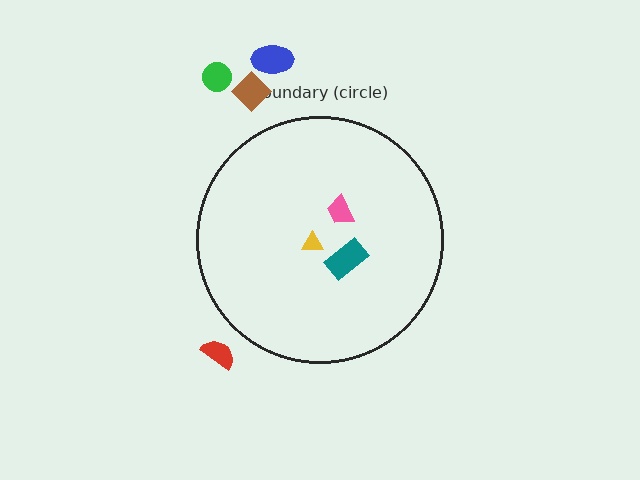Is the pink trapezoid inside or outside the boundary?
Inside.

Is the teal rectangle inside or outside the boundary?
Inside.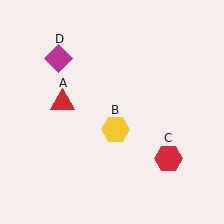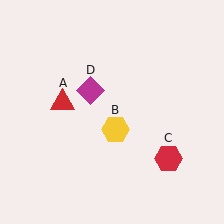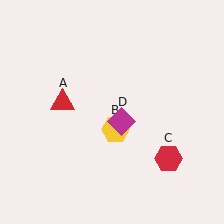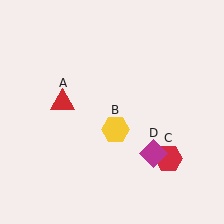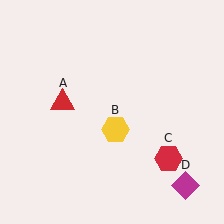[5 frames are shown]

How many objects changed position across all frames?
1 object changed position: magenta diamond (object D).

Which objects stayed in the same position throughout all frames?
Red triangle (object A) and yellow hexagon (object B) and red hexagon (object C) remained stationary.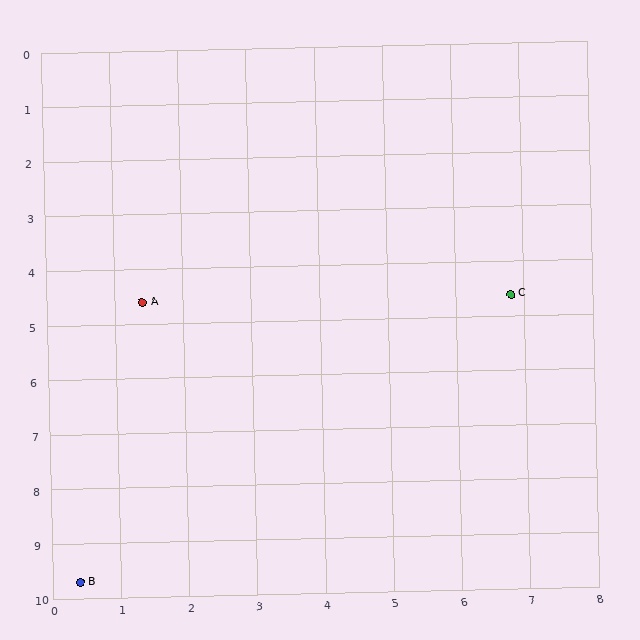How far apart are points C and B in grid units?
Points C and B are about 8.2 grid units apart.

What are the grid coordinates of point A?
Point A is at approximately (1.4, 4.6).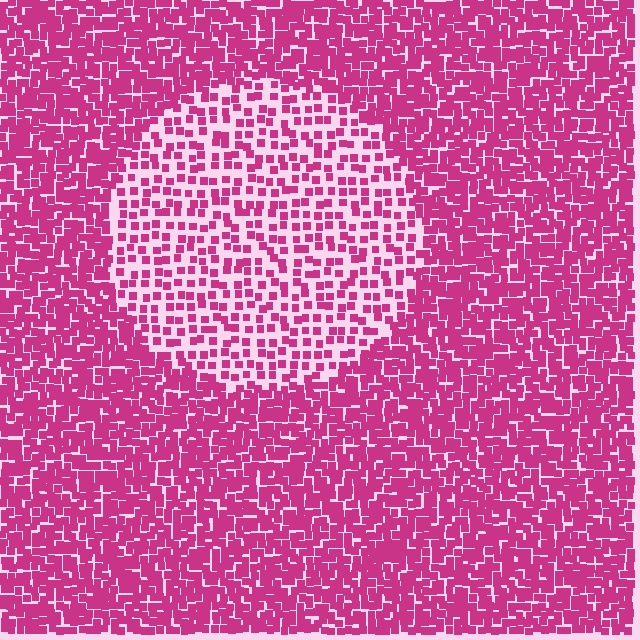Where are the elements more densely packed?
The elements are more densely packed outside the circle boundary.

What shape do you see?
I see a circle.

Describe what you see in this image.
The image contains small magenta elements arranged at two different densities. A circle-shaped region is visible where the elements are less densely packed than the surrounding area.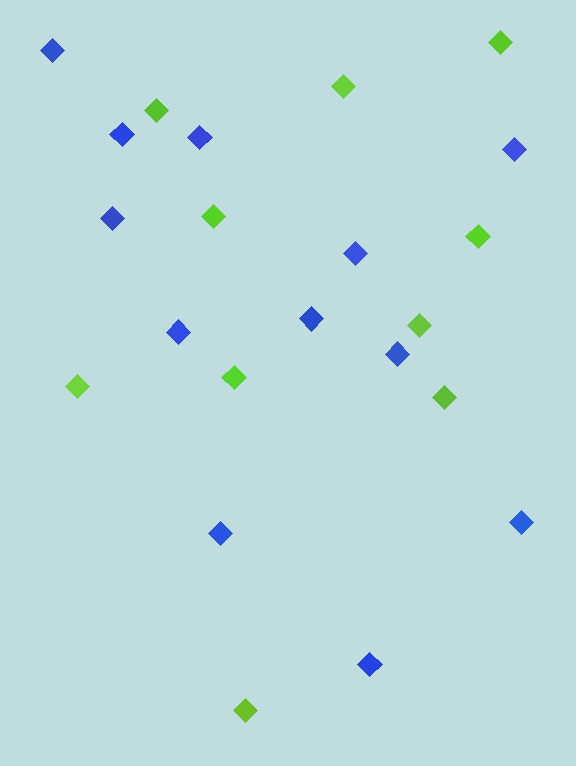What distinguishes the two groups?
There are 2 groups: one group of lime diamonds (10) and one group of blue diamonds (12).